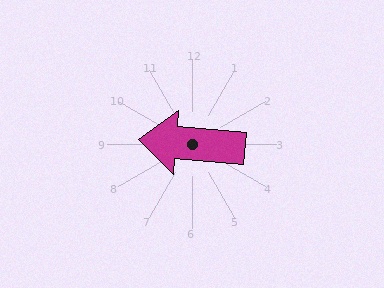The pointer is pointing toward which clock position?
Roughly 9 o'clock.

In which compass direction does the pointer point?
West.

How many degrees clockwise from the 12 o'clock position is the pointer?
Approximately 275 degrees.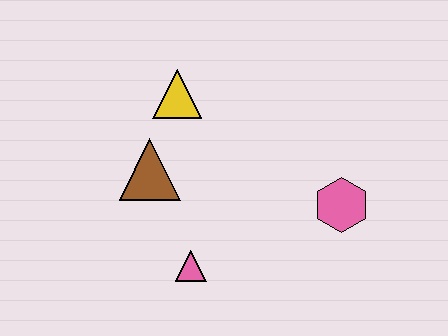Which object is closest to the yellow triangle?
The brown triangle is closest to the yellow triangle.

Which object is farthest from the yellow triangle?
The pink hexagon is farthest from the yellow triangle.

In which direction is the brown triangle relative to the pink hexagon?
The brown triangle is to the left of the pink hexagon.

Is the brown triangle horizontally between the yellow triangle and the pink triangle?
No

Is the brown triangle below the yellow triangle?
Yes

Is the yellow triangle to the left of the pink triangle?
Yes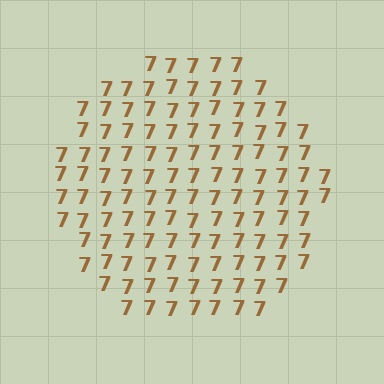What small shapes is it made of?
It is made of small digit 7's.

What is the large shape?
The large shape is a circle.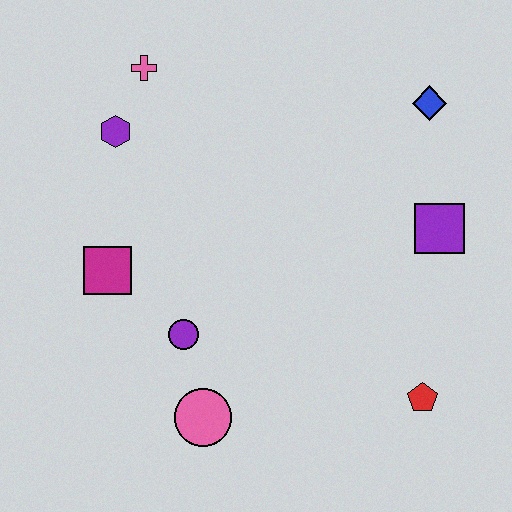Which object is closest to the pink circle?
The purple circle is closest to the pink circle.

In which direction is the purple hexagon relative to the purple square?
The purple hexagon is to the left of the purple square.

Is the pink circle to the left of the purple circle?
No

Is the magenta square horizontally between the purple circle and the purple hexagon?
No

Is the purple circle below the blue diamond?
Yes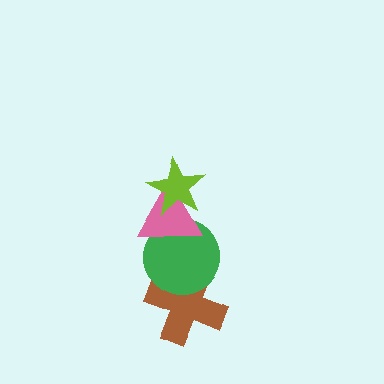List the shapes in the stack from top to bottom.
From top to bottom: the lime star, the pink triangle, the green circle, the brown cross.